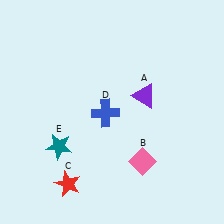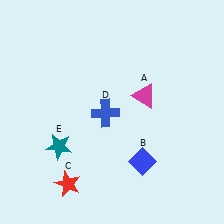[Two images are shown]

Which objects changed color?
A changed from purple to magenta. B changed from pink to blue.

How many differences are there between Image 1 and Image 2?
There are 2 differences between the two images.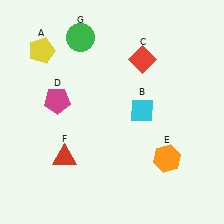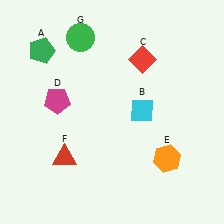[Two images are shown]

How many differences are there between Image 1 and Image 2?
There is 1 difference between the two images.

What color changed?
The pentagon (A) changed from yellow in Image 1 to green in Image 2.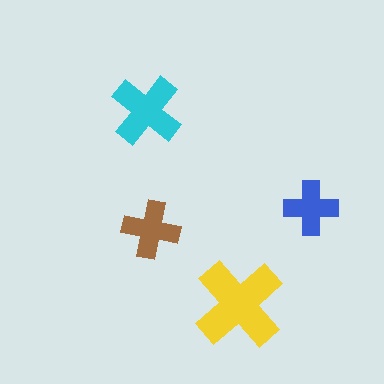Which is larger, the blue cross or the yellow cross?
The yellow one.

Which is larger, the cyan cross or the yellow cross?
The yellow one.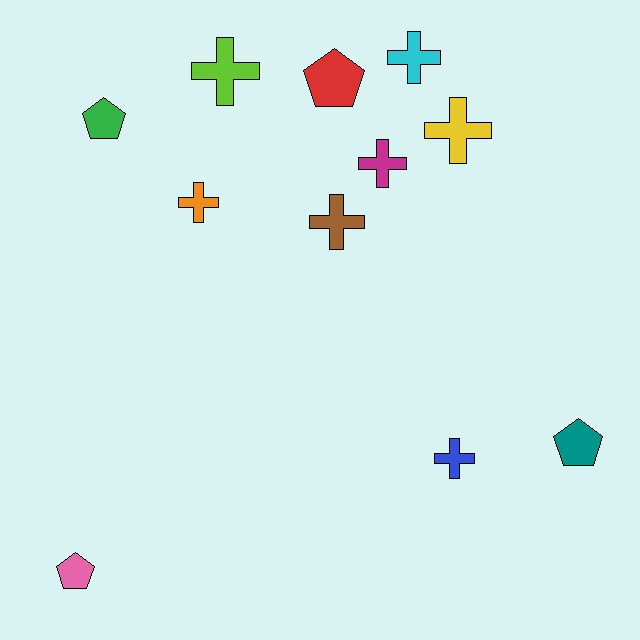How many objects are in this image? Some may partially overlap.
There are 11 objects.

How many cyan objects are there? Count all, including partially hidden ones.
There is 1 cyan object.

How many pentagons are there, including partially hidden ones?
There are 4 pentagons.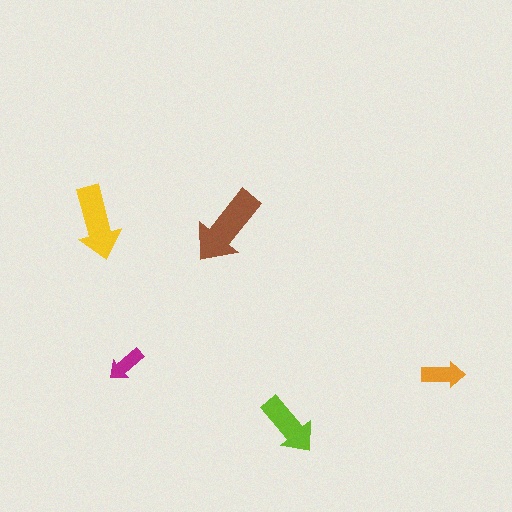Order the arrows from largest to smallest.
the brown one, the yellow one, the lime one, the orange one, the magenta one.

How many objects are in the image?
There are 5 objects in the image.